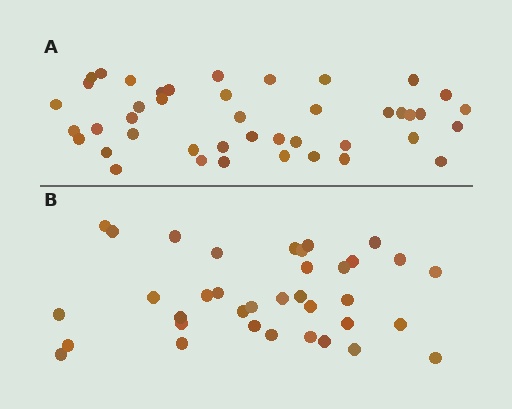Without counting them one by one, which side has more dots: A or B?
Region A (the top region) has more dots.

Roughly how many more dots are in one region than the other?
Region A has roughly 8 or so more dots than region B.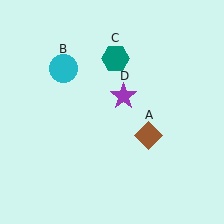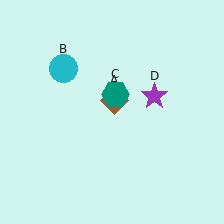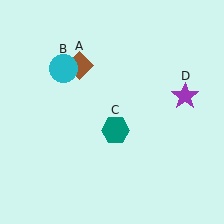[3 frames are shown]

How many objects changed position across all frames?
3 objects changed position: brown diamond (object A), teal hexagon (object C), purple star (object D).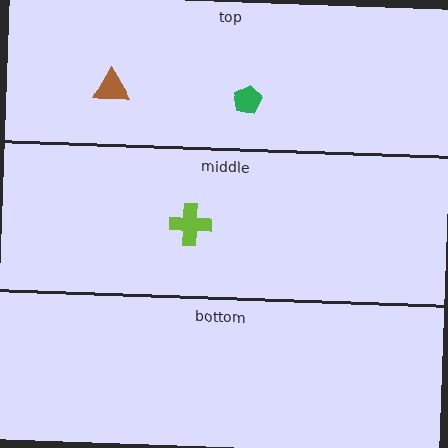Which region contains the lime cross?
The middle region.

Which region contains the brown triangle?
The top region.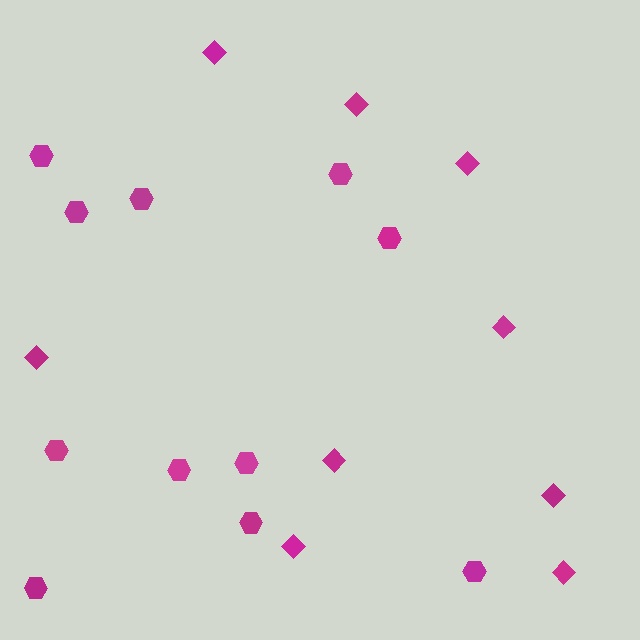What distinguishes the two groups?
There are 2 groups: one group of hexagons (11) and one group of diamonds (9).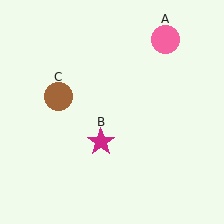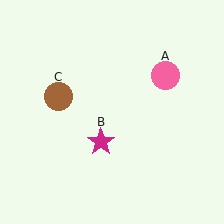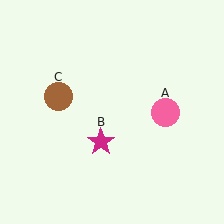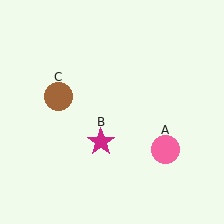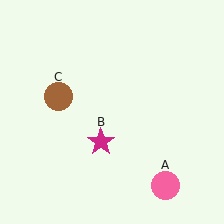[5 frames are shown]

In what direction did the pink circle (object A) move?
The pink circle (object A) moved down.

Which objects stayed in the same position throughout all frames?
Magenta star (object B) and brown circle (object C) remained stationary.